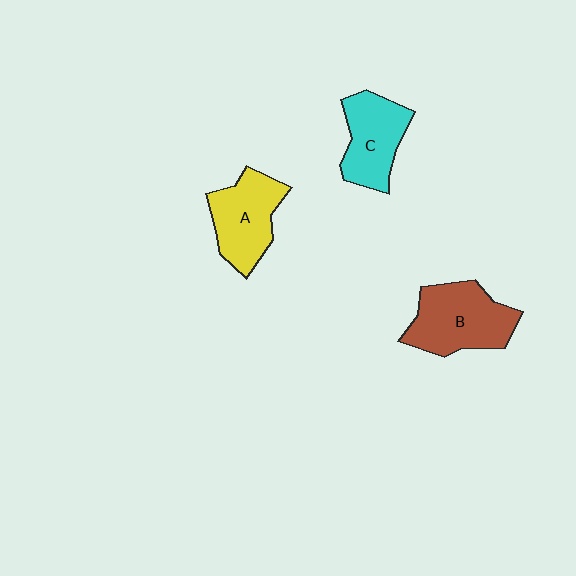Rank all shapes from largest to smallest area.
From largest to smallest: B (brown), A (yellow), C (cyan).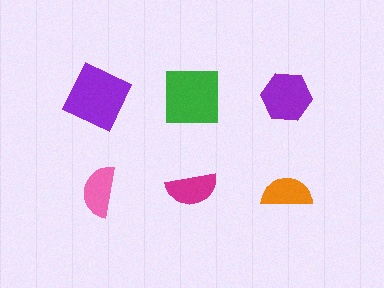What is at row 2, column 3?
An orange semicircle.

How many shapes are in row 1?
3 shapes.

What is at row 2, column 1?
A pink semicircle.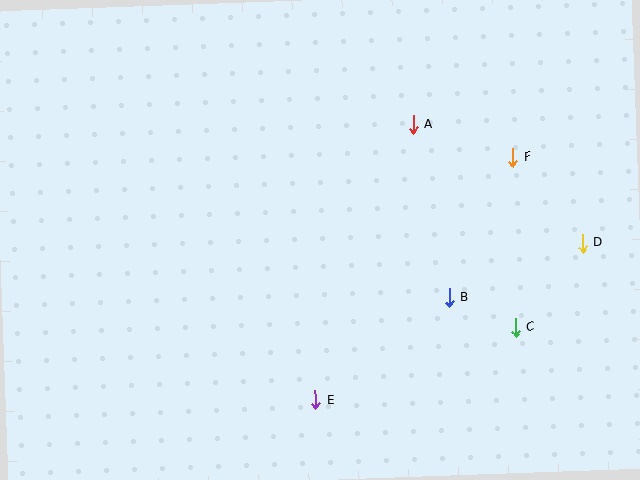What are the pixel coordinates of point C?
Point C is at (516, 327).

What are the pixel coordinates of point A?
Point A is at (413, 124).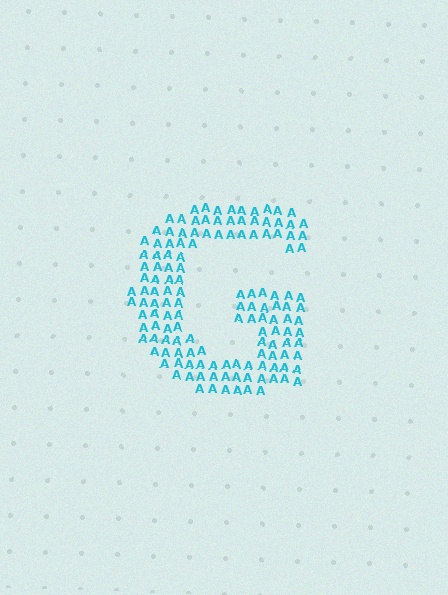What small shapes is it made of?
It is made of small letter A's.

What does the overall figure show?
The overall figure shows the letter G.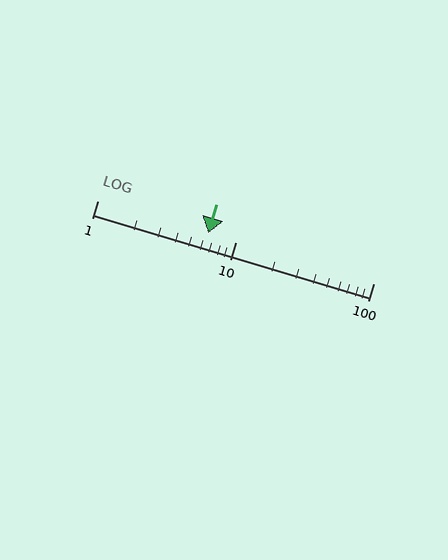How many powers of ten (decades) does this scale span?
The scale spans 2 decades, from 1 to 100.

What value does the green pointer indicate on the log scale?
The pointer indicates approximately 6.3.